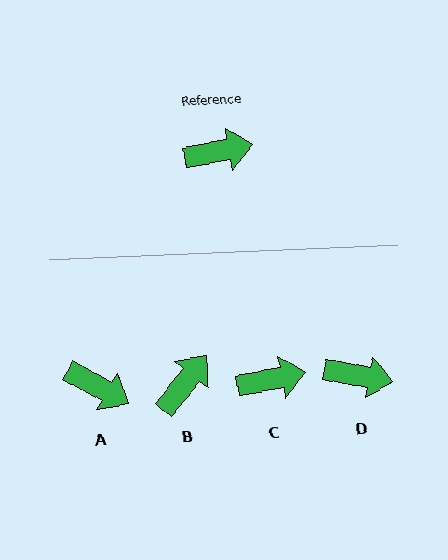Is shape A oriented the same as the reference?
No, it is off by about 40 degrees.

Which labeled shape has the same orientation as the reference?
C.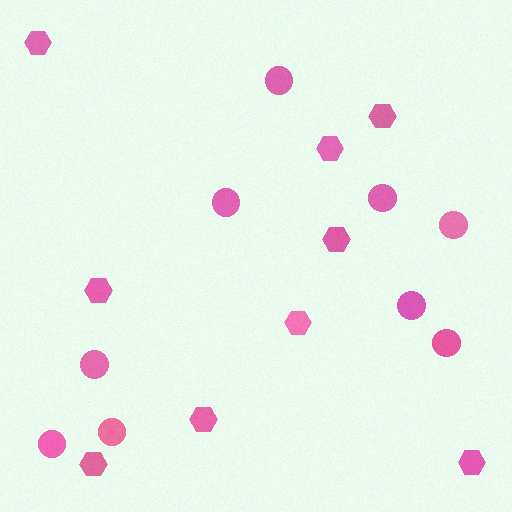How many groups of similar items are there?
There are 2 groups: one group of hexagons (9) and one group of circles (9).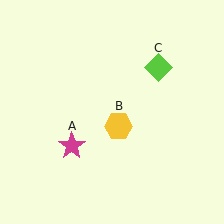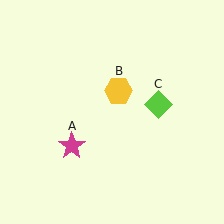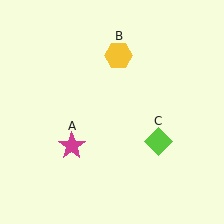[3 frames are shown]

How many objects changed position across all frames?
2 objects changed position: yellow hexagon (object B), lime diamond (object C).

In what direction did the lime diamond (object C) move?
The lime diamond (object C) moved down.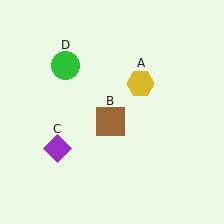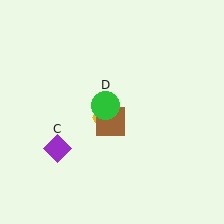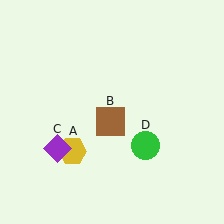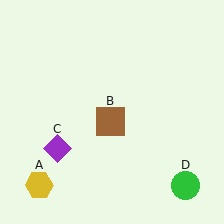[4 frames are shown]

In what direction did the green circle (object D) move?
The green circle (object D) moved down and to the right.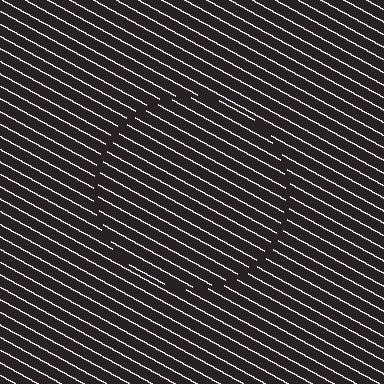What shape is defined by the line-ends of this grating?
An illusory circle. The interior of the shape contains the same grating, shifted by half a period — the contour is defined by the phase discontinuity where line-ends from the inner and outer gratings abut.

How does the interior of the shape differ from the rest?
The interior of the shape contains the same grating, shifted by half a period — the contour is defined by the phase discontinuity where line-ends from the inner and outer gratings abut.